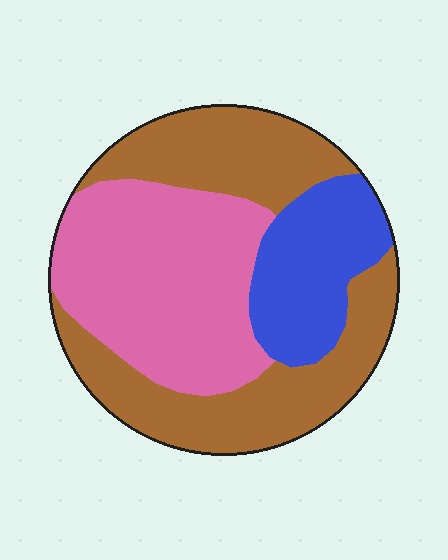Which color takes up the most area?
Brown, at roughly 45%.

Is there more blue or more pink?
Pink.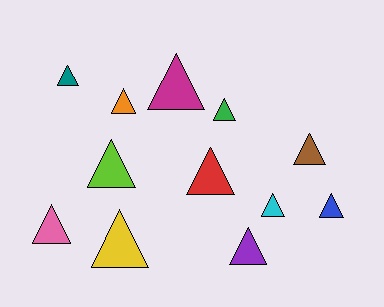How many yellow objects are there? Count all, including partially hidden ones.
There is 1 yellow object.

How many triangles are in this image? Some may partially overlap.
There are 12 triangles.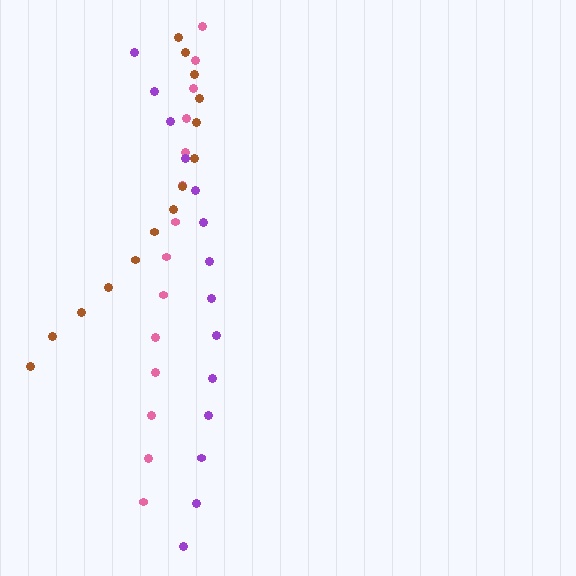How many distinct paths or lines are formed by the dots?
There are 3 distinct paths.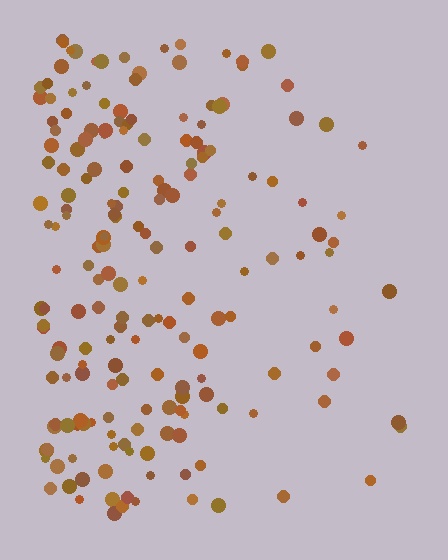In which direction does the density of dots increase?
From right to left, with the left side densest.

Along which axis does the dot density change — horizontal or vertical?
Horizontal.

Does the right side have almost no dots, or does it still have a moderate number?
Still a moderate number, just noticeably fewer than the left.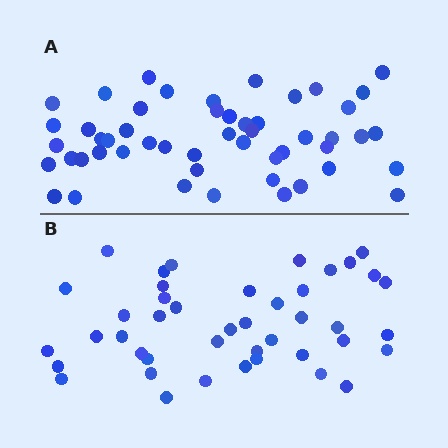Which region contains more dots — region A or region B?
Region A (the top region) has more dots.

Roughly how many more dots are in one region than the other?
Region A has roughly 8 or so more dots than region B.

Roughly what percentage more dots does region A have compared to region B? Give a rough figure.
About 20% more.